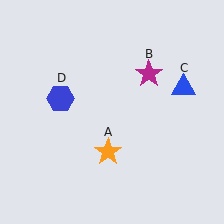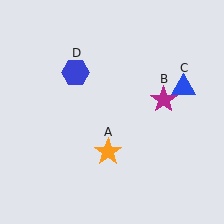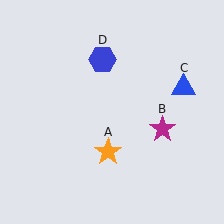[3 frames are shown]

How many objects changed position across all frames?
2 objects changed position: magenta star (object B), blue hexagon (object D).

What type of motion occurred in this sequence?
The magenta star (object B), blue hexagon (object D) rotated clockwise around the center of the scene.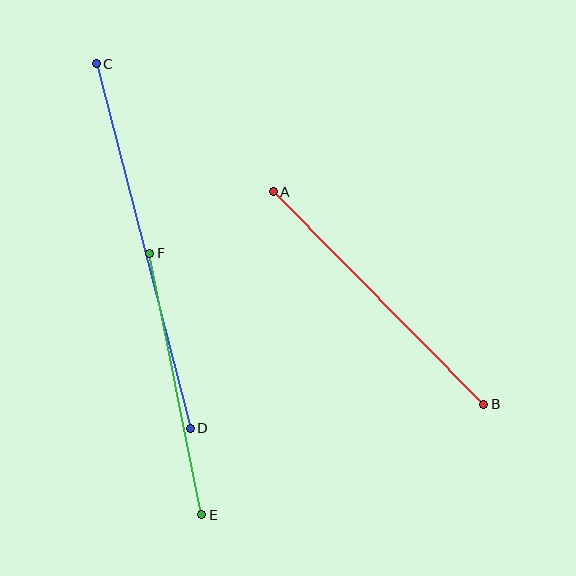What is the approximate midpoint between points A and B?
The midpoint is at approximately (378, 298) pixels.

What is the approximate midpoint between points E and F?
The midpoint is at approximately (176, 384) pixels.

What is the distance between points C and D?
The distance is approximately 376 pixels.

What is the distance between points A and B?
The distance is approximately 299 pixels.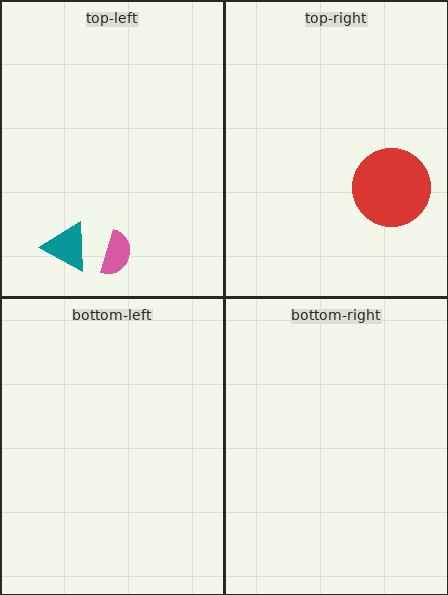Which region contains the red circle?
The top-right region.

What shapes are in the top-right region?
The red circle.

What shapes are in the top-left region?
The teal triangle, the pink semicircle.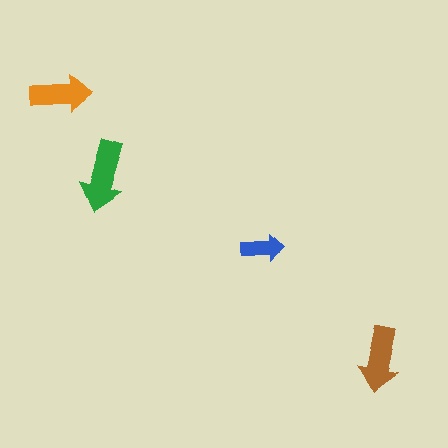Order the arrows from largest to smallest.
the green one, the brown one, the orange one, the blue one.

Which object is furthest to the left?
The orange arrow is leftmost.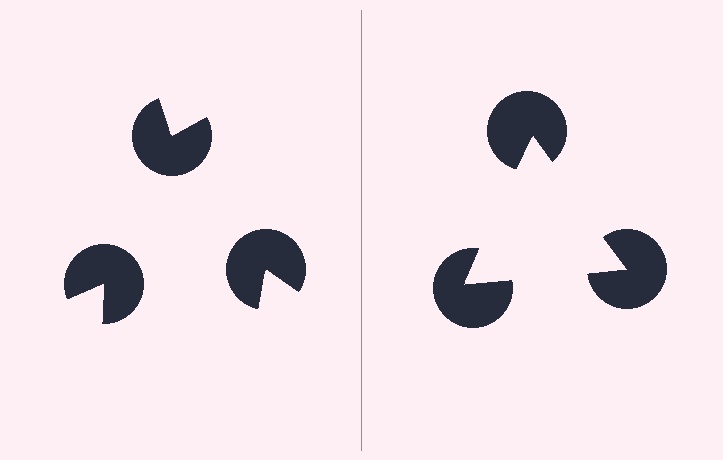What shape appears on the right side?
An illusory triangle.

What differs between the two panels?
The pac-man discs are positioned identically on both sides; only the wedge orientations differ. On the right they align to a triangle; on the left they are misaligned.